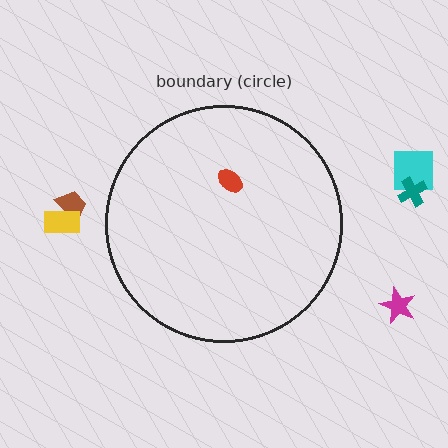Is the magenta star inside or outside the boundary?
Outside.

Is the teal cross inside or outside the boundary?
Outside.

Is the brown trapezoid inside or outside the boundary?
Outside.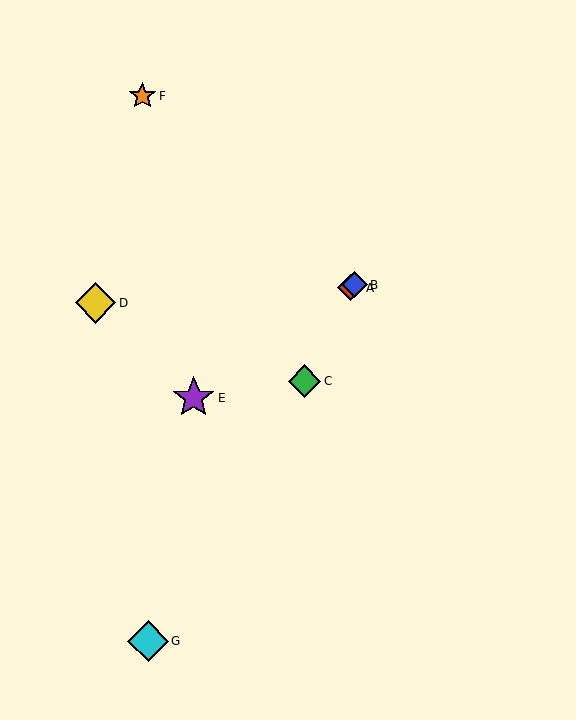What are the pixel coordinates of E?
Object E is at (194, 398).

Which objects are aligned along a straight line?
Objects A, B, E are aligned along a straight line.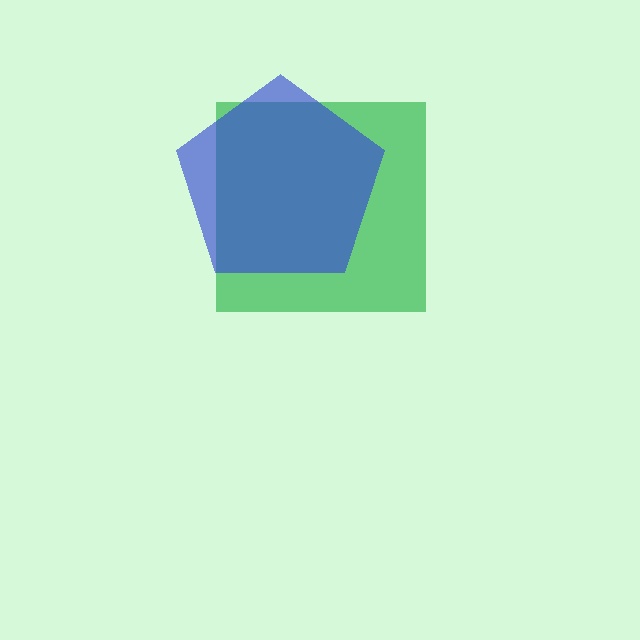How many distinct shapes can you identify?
There are 2 distinct shapes: a green square, a blue pentagon.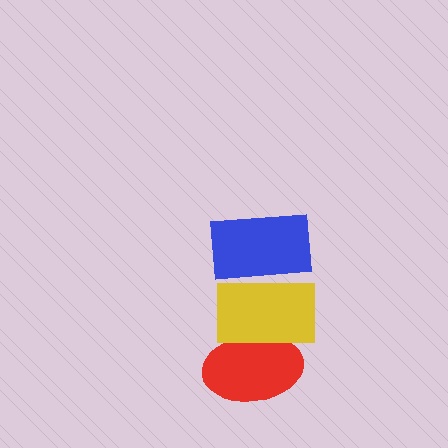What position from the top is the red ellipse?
The red ellipse is 3rd from the top.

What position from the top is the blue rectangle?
The blue rectangle is 1st from the top.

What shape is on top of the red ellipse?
The yellow rectangle is on top of the red ellipse.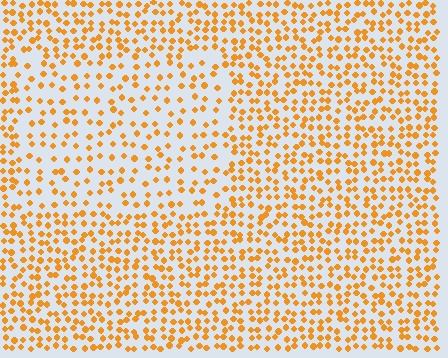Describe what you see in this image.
The image contains small orange elements arranged at two different densities. A rectangle-shaped region is visible where the elements are less densely packed than the surrounding area.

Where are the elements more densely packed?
The elements are more densely packed outside the rectangle boundary.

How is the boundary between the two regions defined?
The boundary is defined by a change in element density (approximately 1.8x ratio). All elements are the same color, size, and shape.